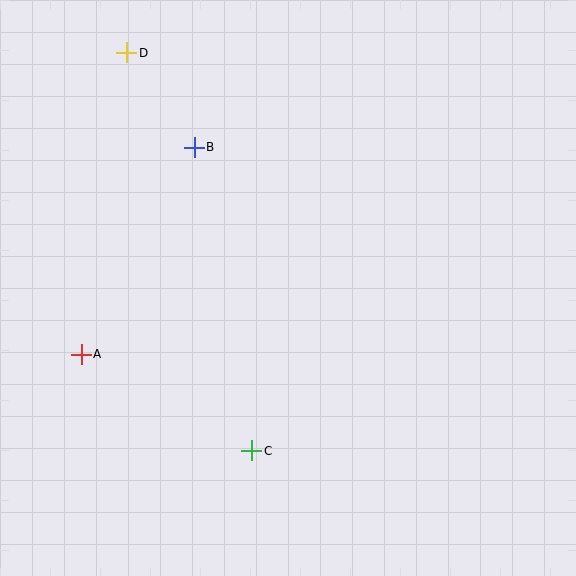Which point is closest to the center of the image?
Point C at (252, 451) is closest to the center.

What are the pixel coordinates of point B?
Point B is at (194, 147).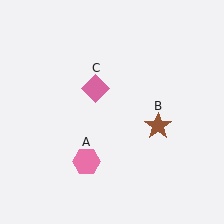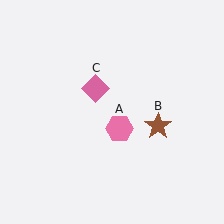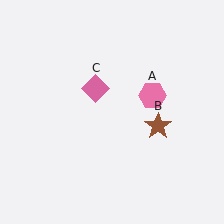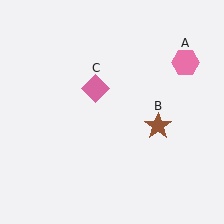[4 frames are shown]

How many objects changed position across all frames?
1 object changed position: pink hexagon (object A).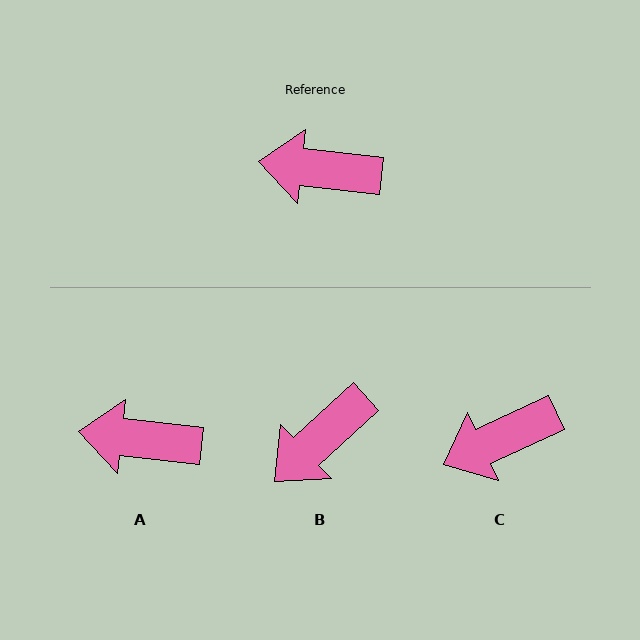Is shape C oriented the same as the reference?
No, it is off by about 31 degrees.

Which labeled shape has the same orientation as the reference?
A.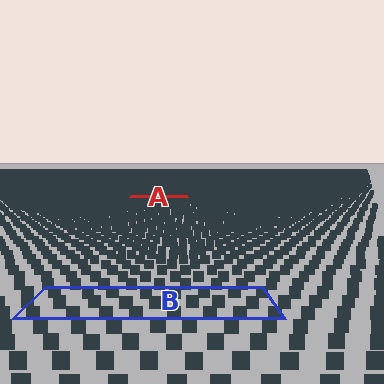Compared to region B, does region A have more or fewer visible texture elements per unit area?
Region A has more texture elements per unit area — they are packed more densely because it is farther away.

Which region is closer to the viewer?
Region B is closer. The texture elements there are larger and more spread out.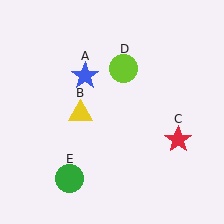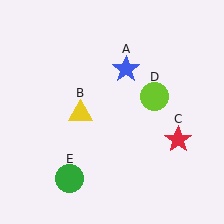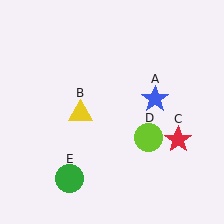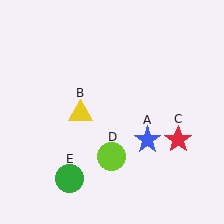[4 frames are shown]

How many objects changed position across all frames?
2 objects changed position: blue star (object A), lime circle (object D).